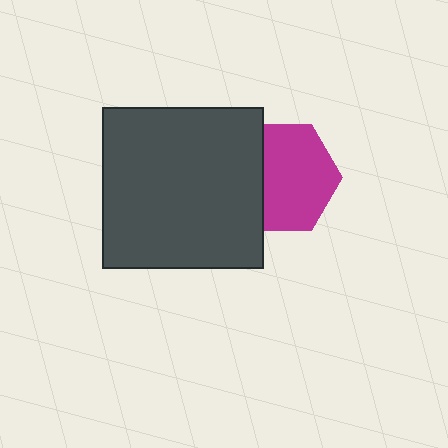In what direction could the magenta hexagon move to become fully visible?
The magenta hexagon could move right. That would shift it out from behind the dark gray square entirely.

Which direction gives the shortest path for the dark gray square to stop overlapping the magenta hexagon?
Moving left gives the shortest separation.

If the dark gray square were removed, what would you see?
You would see the complete magenta hexagon.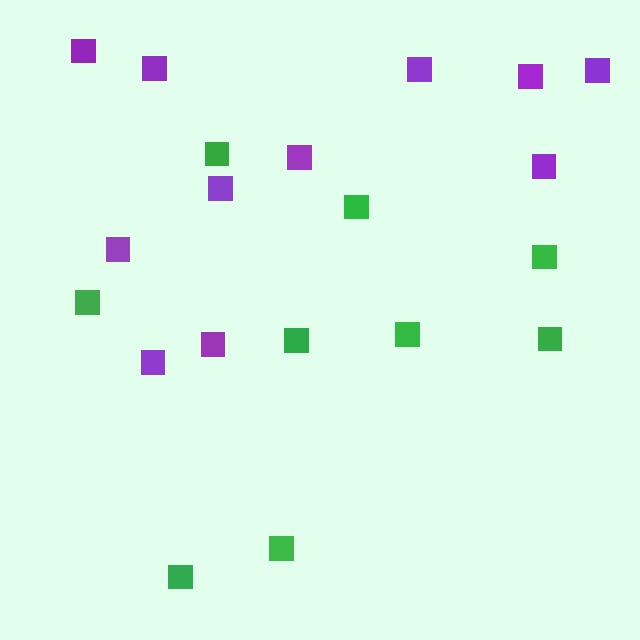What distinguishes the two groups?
There are 2 groups: one group of green squares (9) and one group of purple squares (11).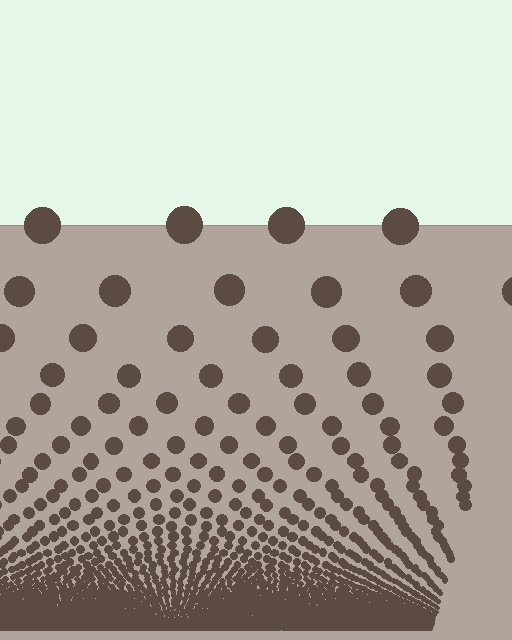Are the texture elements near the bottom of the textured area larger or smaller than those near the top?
Smaller. The gradient is inverted — elements near the bottom are smaller and denser.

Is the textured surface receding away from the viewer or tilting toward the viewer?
The surface appears to tilt toward the viewer. Texture elements get larger and sparser toward the top.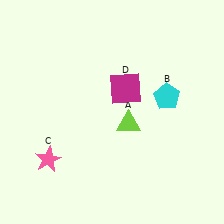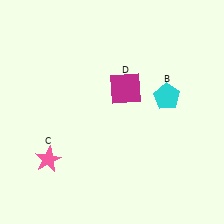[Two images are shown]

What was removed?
The lime triangle (A) was removed in Image 2.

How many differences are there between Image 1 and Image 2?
There is 1 difference between the two images.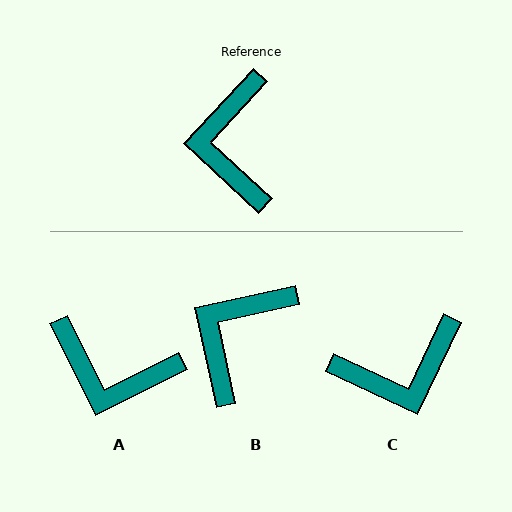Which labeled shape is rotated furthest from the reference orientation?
C, about 108 degrees away.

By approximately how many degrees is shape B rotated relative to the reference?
Approximately 35 degrees clockwise.